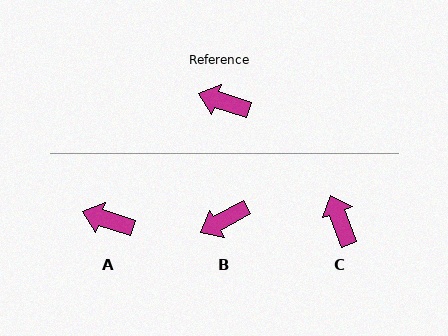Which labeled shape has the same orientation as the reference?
A.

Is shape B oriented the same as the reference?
No, it is off by about 47 degrees.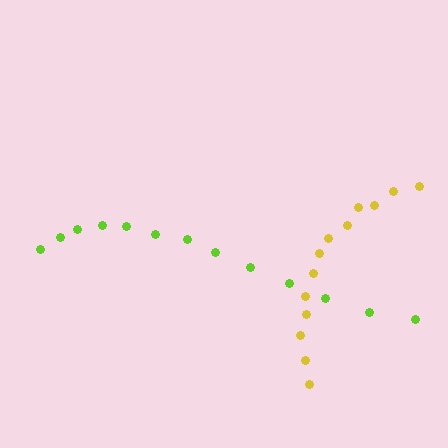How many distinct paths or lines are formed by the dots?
There are 2 distinct paths.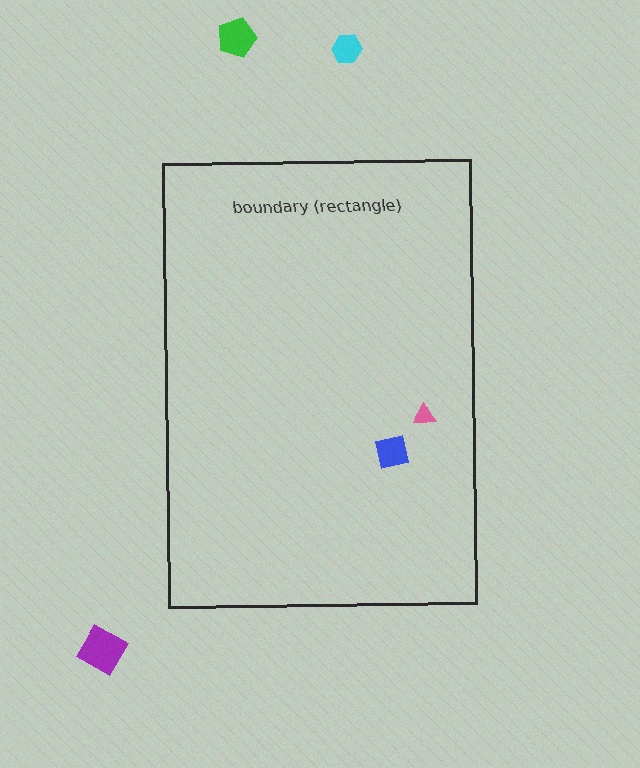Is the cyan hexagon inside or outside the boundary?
Outside.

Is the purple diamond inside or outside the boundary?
Outside.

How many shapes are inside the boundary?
2 inside, 3 outside.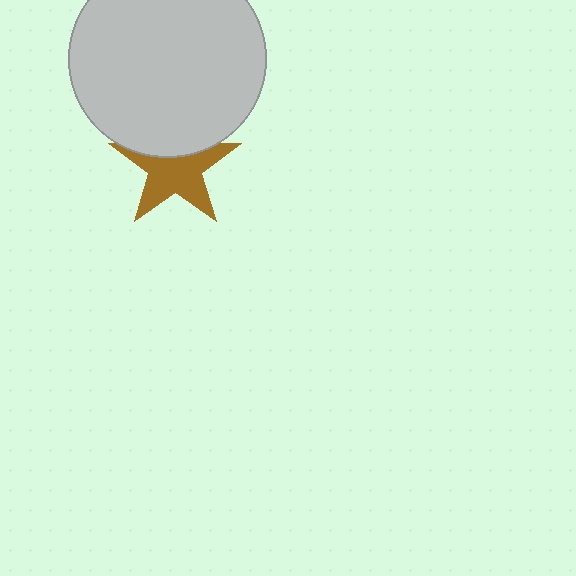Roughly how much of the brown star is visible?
Most of it is visible (roughly 68%).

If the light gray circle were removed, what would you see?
You would see the complete brown star.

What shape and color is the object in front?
The object in front is a light gray circle.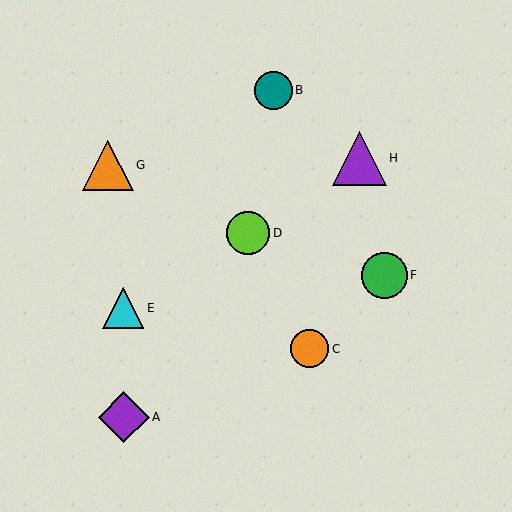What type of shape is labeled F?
Shape F is a green circle.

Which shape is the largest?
The purple triangle (labeled H) is the largest.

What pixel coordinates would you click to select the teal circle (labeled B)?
Click at (273, 90) to select the teal circle B.